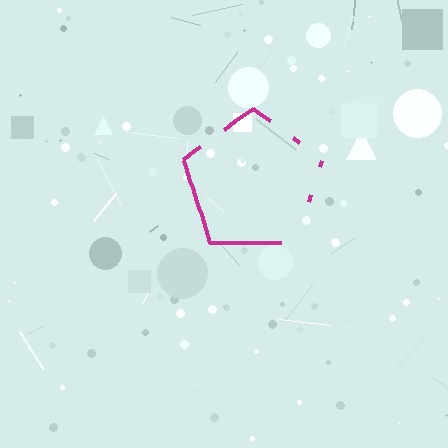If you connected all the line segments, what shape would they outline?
They would outline a pentagon.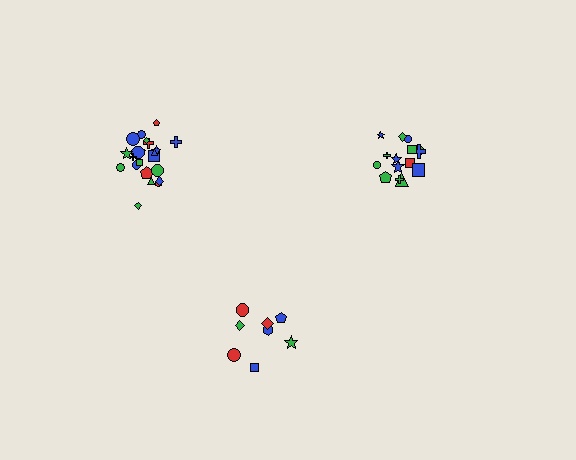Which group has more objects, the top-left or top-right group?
The top-left group.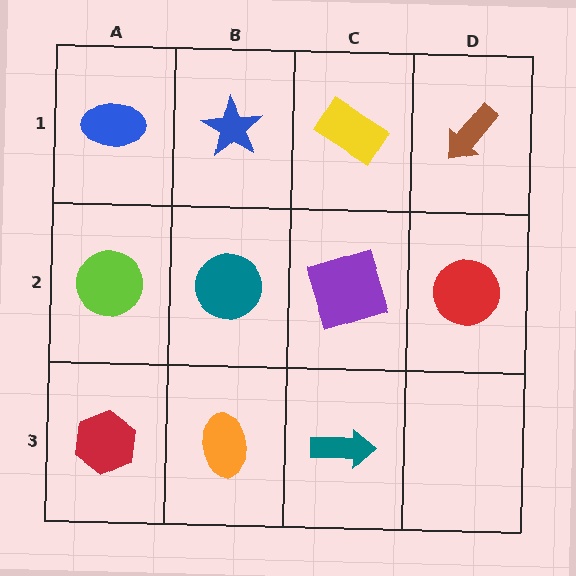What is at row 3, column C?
A teal arrow.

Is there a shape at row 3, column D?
No, that cell is empty.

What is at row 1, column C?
A yellow rectangle.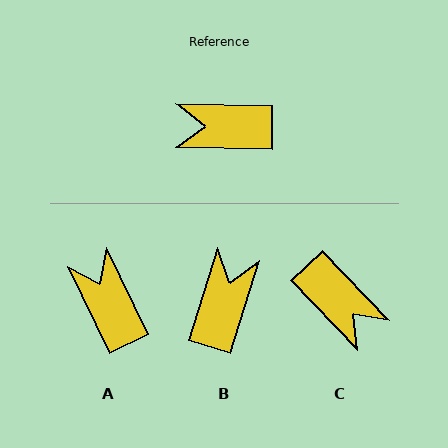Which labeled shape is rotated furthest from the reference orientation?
C, about 134 degrees away.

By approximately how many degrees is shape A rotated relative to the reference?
Approximately 63 degrees clockwise.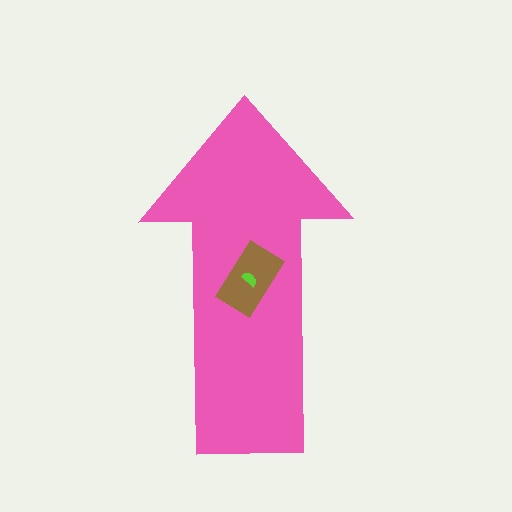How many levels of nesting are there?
3.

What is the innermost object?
The lime semicircle.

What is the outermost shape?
The pink arrow.